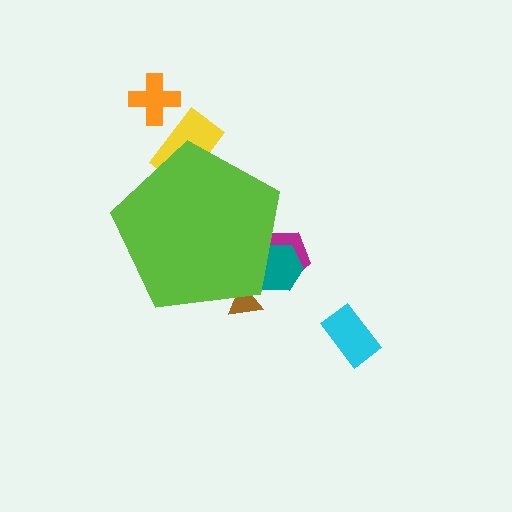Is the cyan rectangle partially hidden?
No, the cyan rectangle is fully visible.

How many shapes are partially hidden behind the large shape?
4 shapes are partially hidden.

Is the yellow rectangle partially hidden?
Yes, the yellow rectangle is partially hidden behind the lime pentagon.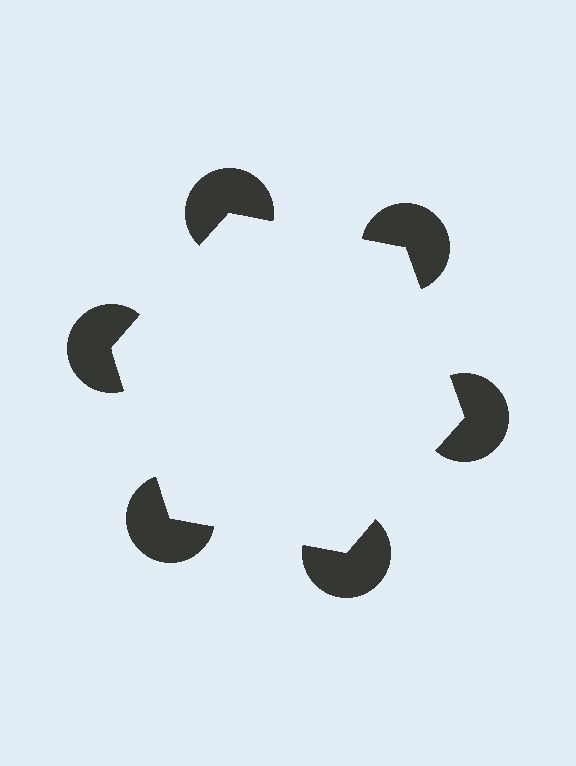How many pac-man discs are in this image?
There are 6 — one at each vertex of the illusory hexagon.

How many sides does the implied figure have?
6 sides.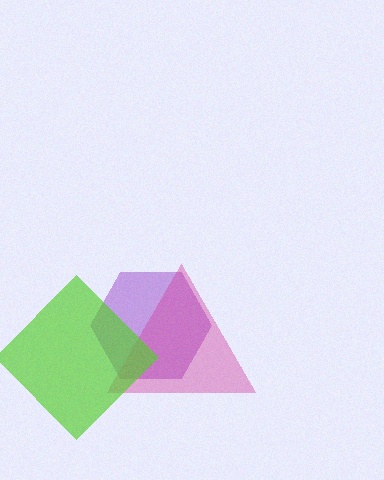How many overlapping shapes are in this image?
There are 3 overlapping shapes in the image.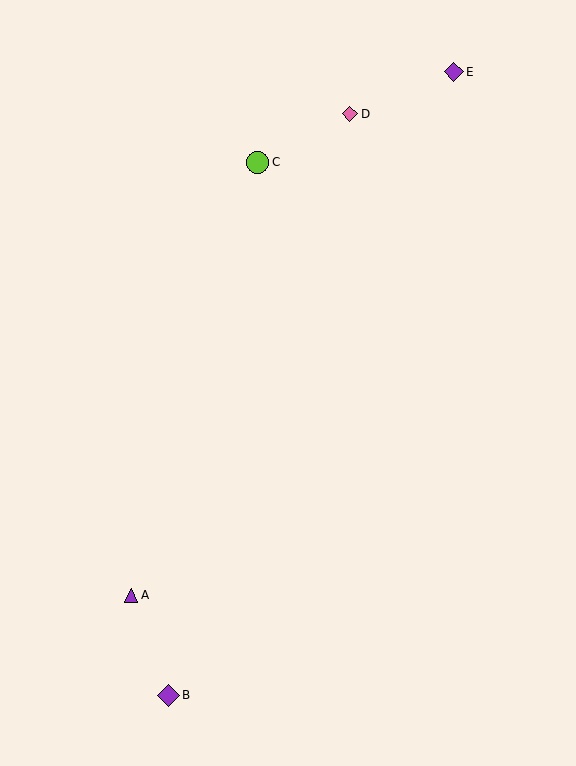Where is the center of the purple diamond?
The center of the purple diamond is at (168, 695).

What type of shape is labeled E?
Shape E is a purple diamond.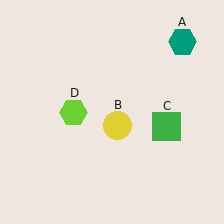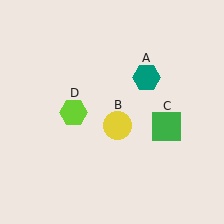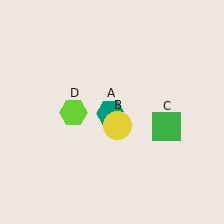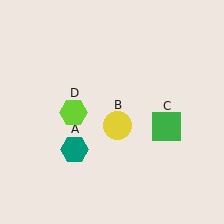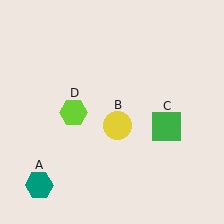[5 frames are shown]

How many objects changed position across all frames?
1 object changed position: teal hexagon (object A).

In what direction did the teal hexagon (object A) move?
The teal hexagon (object A) moved down and to the left.